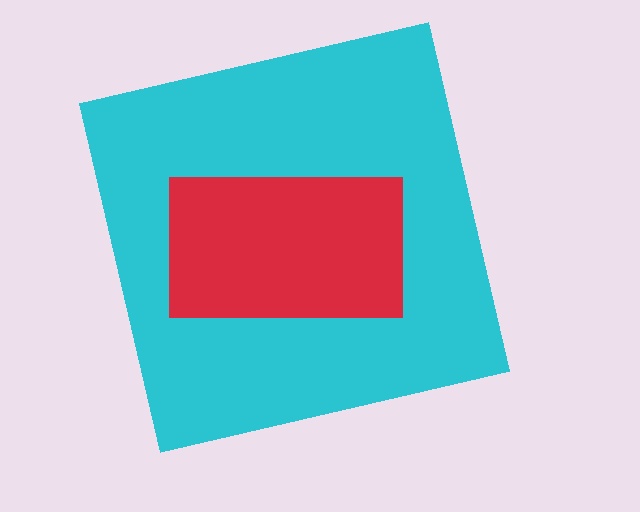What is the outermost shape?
The cyan square.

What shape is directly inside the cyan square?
The red rectangle.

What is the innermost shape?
The red rectangle.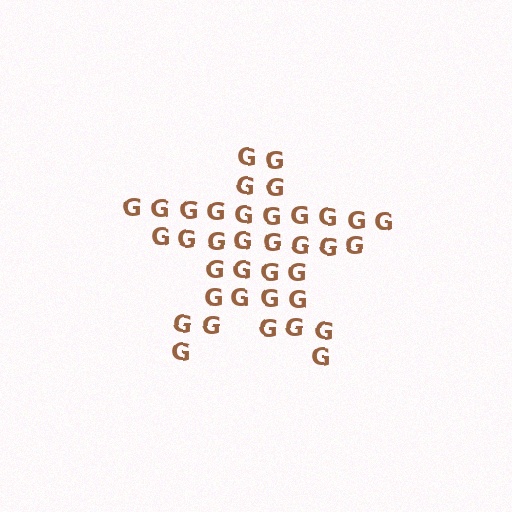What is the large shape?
The large shape is a star.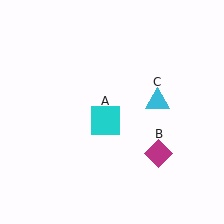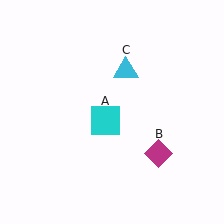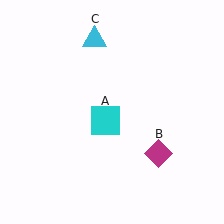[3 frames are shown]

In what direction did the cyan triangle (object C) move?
The cyan triangle (object C) moved up and to the left.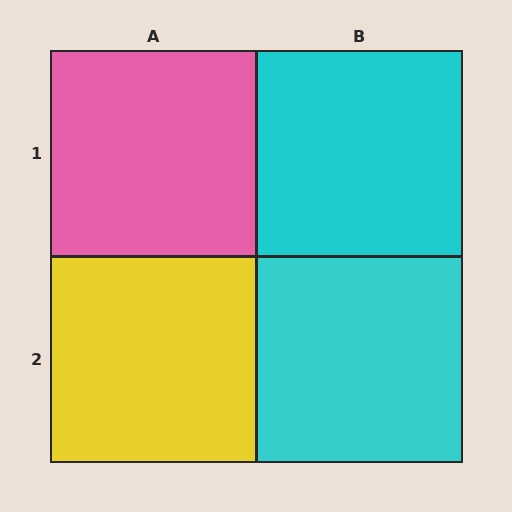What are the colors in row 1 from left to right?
Pink, cyan.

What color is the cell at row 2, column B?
Cyan.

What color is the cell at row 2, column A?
Yellow.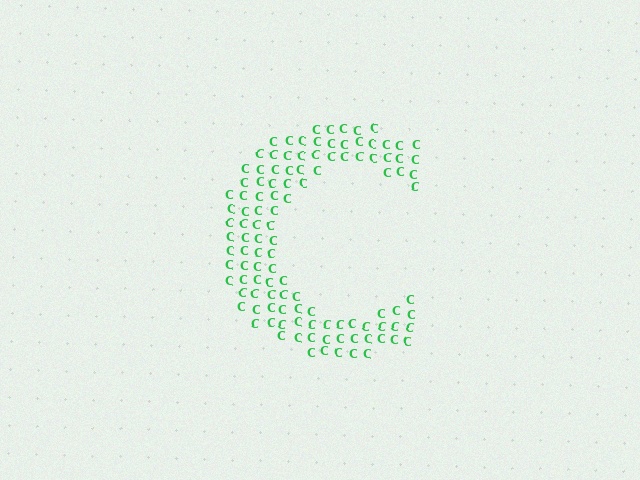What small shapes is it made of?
It is made of small letter C's.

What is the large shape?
The large shape is the letter C.